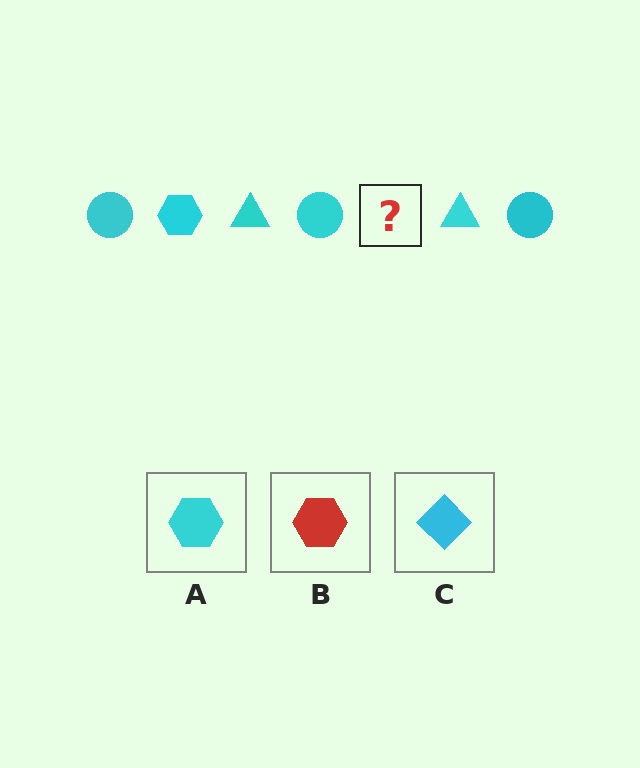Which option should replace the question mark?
Option A.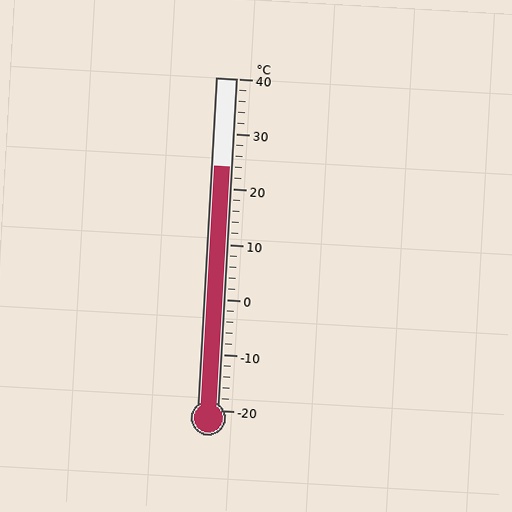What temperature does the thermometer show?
The thermometer shows approximately 24°C.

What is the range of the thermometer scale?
The thermometer scale ranges from -20°C to 40°C.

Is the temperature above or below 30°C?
The temperature is below 30°C.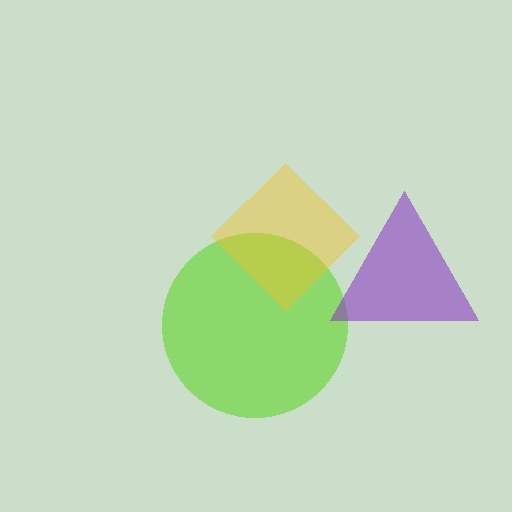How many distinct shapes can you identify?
There are 3 distinct shapes: a lime circle, a purple triangle, a yellow diamond.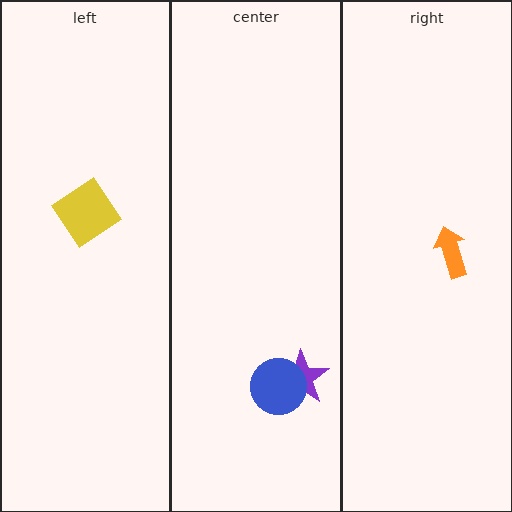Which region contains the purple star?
The center region.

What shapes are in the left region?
The yellow diamond.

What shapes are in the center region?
The purple star, the blue circle.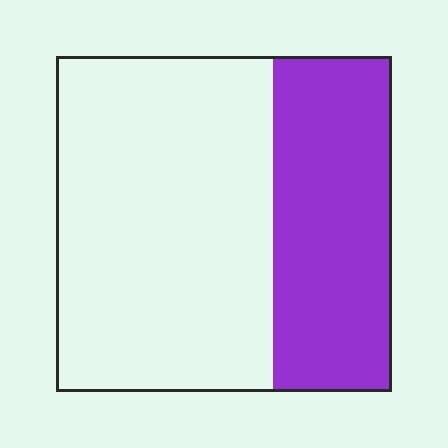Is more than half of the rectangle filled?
No.